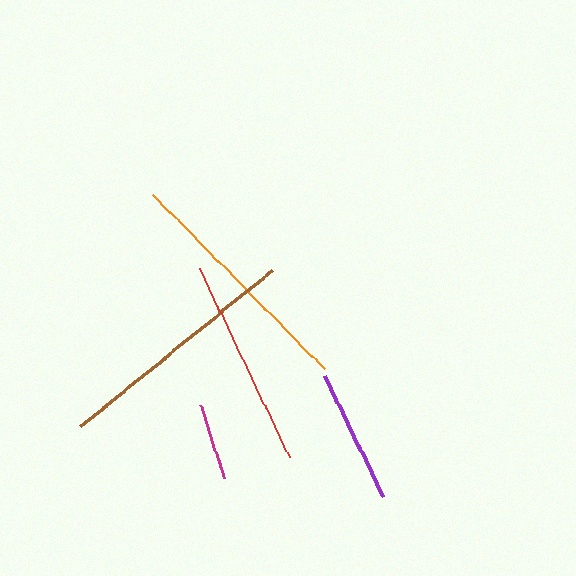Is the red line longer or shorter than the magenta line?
The red line is longer than the magenta line.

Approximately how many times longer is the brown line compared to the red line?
The brown line is approximately 1.2 times the length of the red line.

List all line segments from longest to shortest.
From longest to shortest: brown, orange, red, purple, magenta.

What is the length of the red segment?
The red segment is approximately 210 pixels long.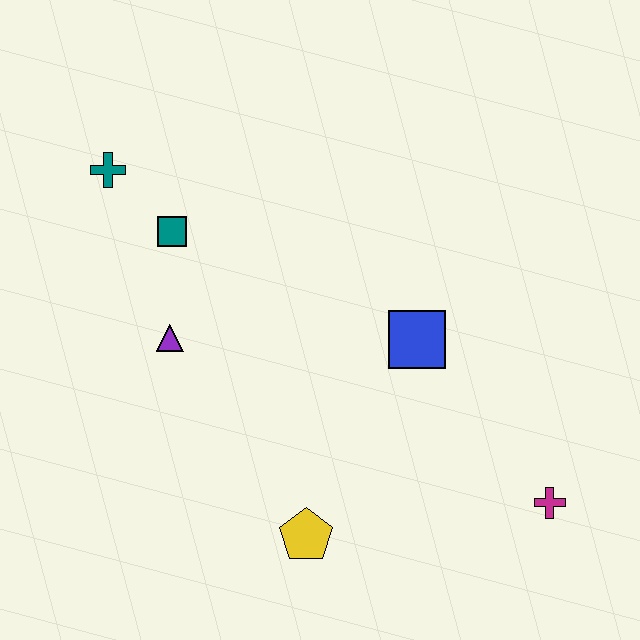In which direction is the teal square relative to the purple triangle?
The teal square is above the purple triangle.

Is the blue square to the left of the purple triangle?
No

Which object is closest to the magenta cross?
The blue square is closest to the magenta cross.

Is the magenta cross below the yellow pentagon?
No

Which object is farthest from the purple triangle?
The magenta cross is farthest from the purple triangle.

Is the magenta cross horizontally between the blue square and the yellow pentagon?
No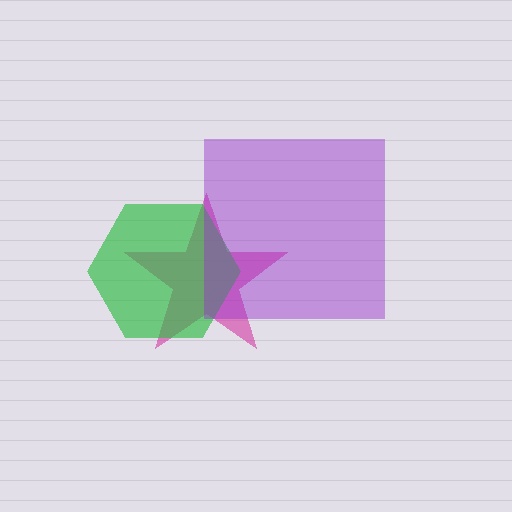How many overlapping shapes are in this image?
There are 3 overlapping shapes in the image.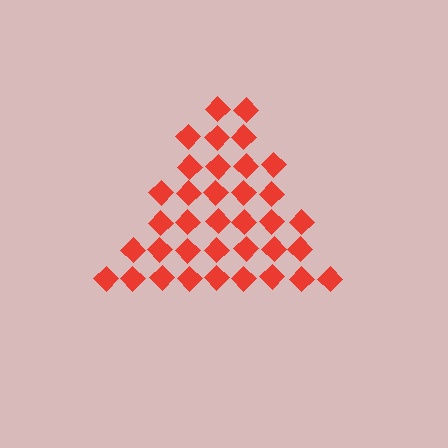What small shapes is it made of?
It is made of small diamonds.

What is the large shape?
The large shape is a triangle.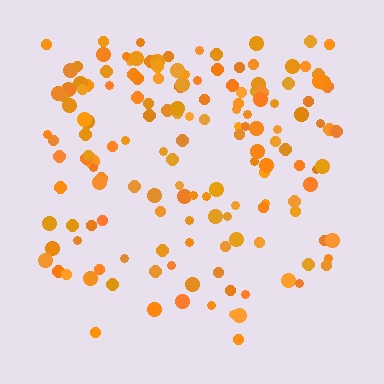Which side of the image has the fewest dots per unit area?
The bottom.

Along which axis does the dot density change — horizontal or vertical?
Vertical.